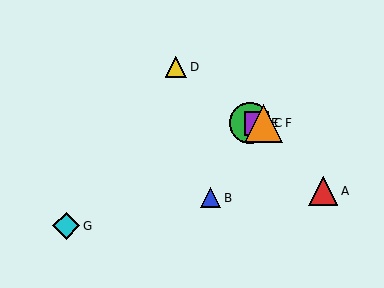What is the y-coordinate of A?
Object A is at y≈191.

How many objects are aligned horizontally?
3 objects (C, E, F) are aligned horizontally.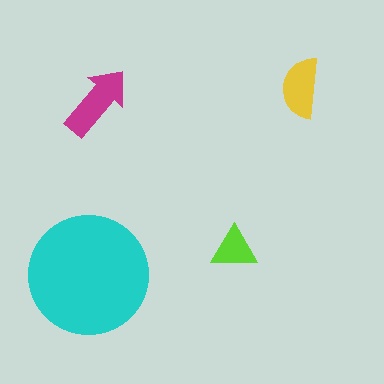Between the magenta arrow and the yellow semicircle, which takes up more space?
The magenta arrow.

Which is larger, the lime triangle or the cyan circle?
The cyan circle.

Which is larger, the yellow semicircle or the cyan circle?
The cyan circle.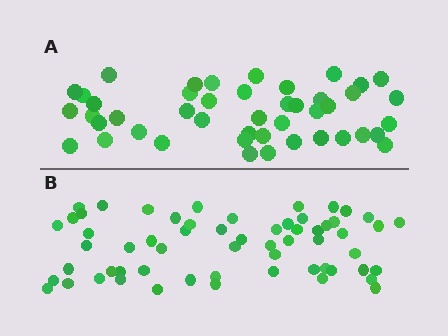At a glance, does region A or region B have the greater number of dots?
Region B (the bottom region) has more dots.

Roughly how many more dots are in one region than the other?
Region B has approximately 15 more dots than region A.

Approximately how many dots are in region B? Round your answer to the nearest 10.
About 60 dots.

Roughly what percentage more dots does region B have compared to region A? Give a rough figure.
About 35% more.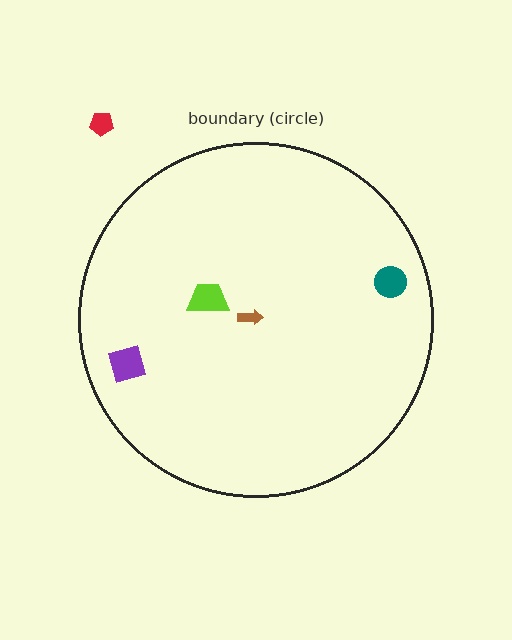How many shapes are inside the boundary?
4 inside, 1 outside.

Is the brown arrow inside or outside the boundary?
Inside.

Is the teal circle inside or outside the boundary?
Inside.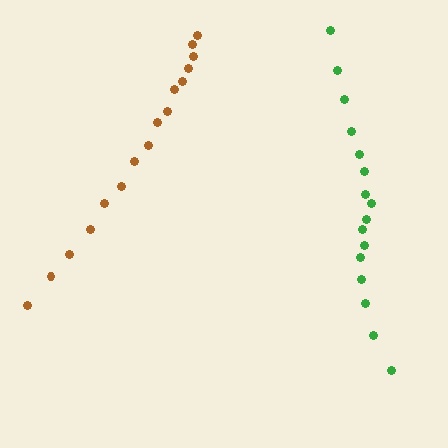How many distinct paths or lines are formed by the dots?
There are 2 distinct paths.